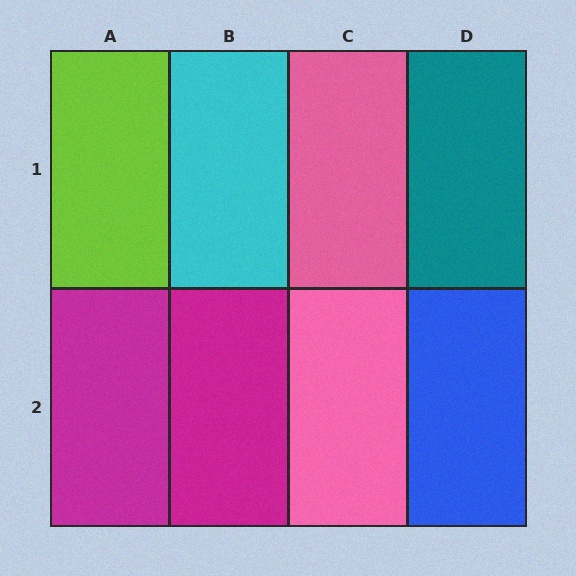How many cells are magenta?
2 cells are magenta.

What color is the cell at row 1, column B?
Cyan.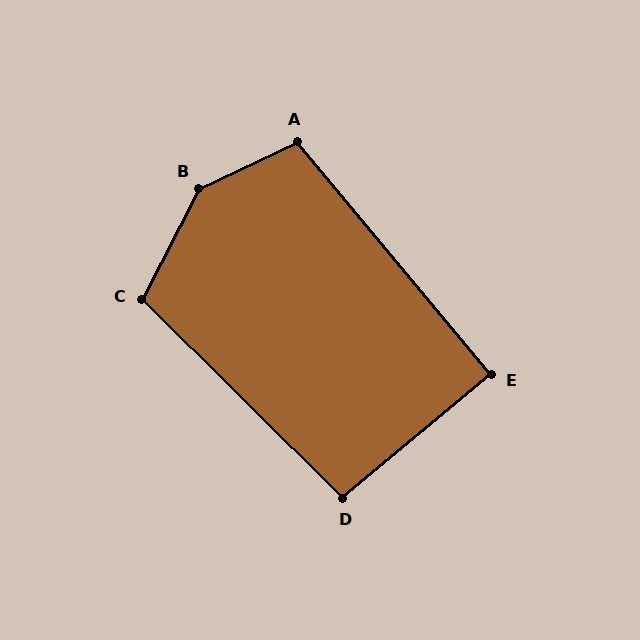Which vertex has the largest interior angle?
B, at approximately 142 degrees.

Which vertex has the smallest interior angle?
E, at approximately 90 degrees.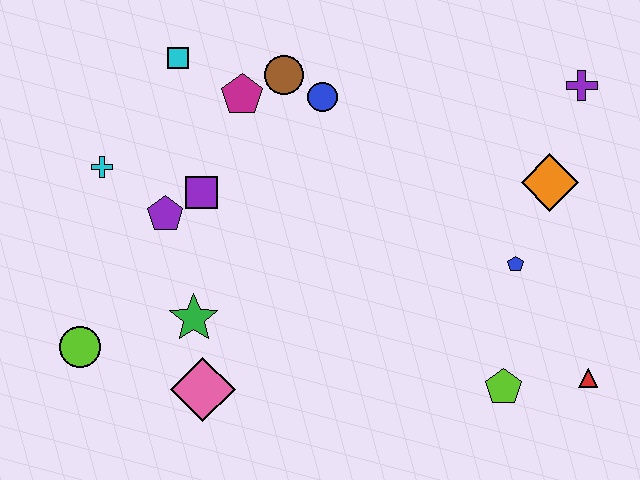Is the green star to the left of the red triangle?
Yes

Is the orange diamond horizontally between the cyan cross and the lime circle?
No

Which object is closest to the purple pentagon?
The purple square is closest to the purple pentagon.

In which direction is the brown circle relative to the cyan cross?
The brown circle is to the right of the cyan cross.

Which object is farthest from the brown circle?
The red triangle is farthest from the brown circle.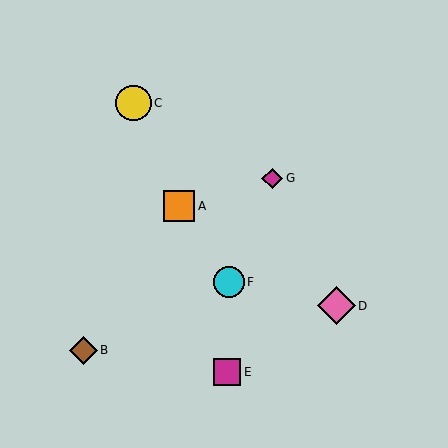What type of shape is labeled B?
Shape B is a brown diamond.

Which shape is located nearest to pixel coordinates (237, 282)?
The cyan circle (labeled F) at (229, 282) is nearest to that location.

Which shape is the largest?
The pink diamond (labeled D) is the largest.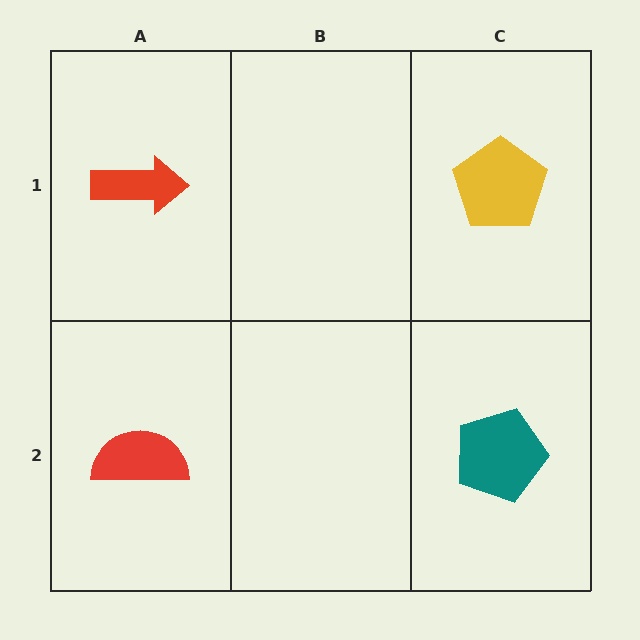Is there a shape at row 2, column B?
No, that cell is empty.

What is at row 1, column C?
A yellow pentagon.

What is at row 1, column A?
A red arrow.